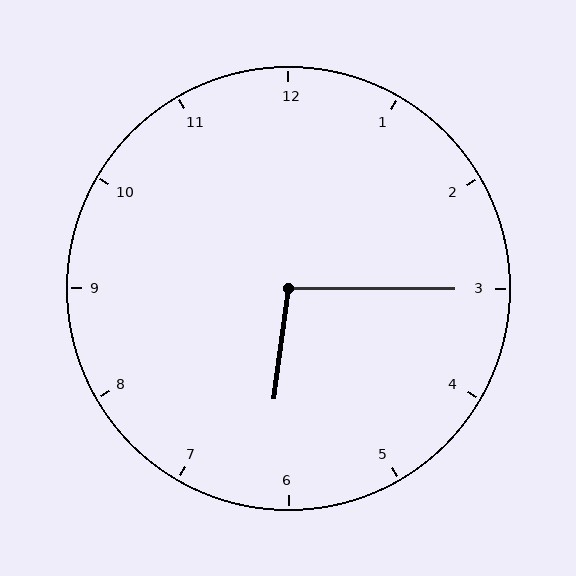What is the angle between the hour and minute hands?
Approximately 98 degrees.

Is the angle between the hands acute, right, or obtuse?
It is obtuse.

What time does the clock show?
6:15.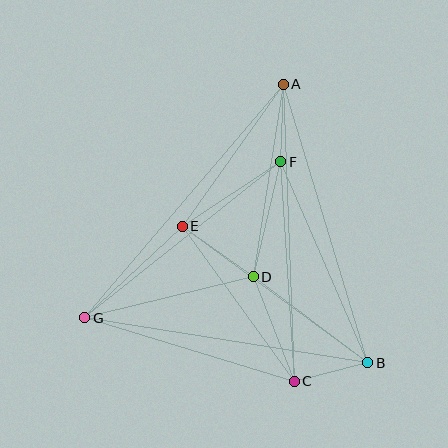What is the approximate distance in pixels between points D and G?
The distance between D and G is approximately 173 pixels.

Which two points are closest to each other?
Points B and C are closest to each other.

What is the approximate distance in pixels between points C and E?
The distance between C and E is approximately 191 pixels.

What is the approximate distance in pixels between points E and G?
The distance between E and G is approximately 134 pixels.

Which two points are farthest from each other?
Points A and G are farthest from each other.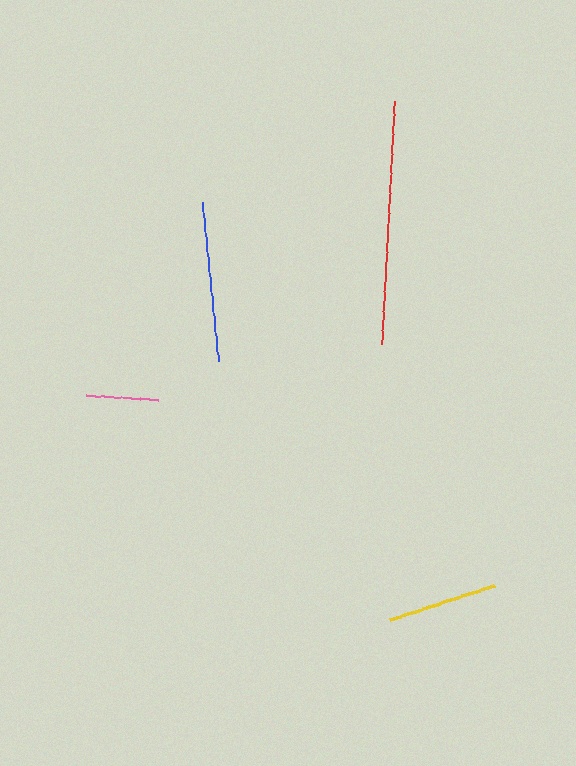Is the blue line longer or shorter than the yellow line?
The blue line is longer than the yellow line.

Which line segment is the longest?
The red line is the longest at approximately 244 pixels.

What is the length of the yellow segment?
The yellow segment is approximately 109 pixels long.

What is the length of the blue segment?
The blue segment is approximately 161 pixels long.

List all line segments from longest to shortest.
From longest to shortest: red, blue, yellow, pink.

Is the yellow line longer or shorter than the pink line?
The yellow line is longer than the pink line.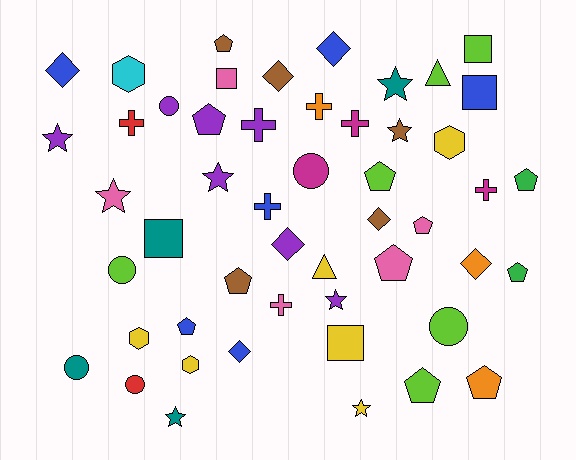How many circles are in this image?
There are 6 circles.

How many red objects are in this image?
There are 2 red objects.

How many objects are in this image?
There are 50 objects.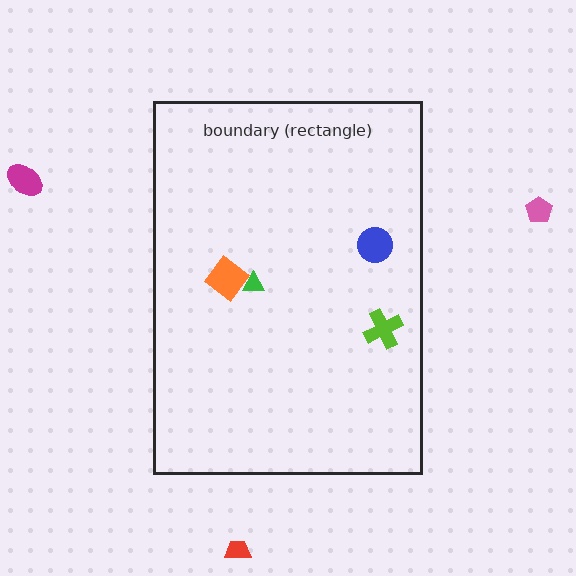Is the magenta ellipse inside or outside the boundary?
Outside.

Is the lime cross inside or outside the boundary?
Inside.